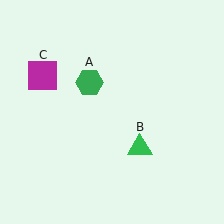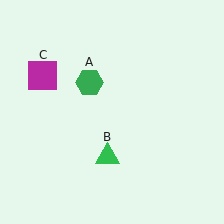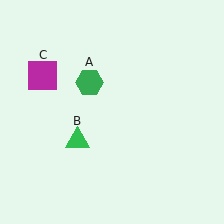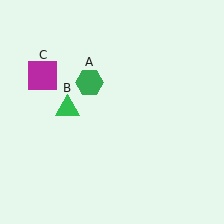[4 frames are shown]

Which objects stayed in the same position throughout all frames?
Green hexagon (object A) and magenta square (object C) remained stationary.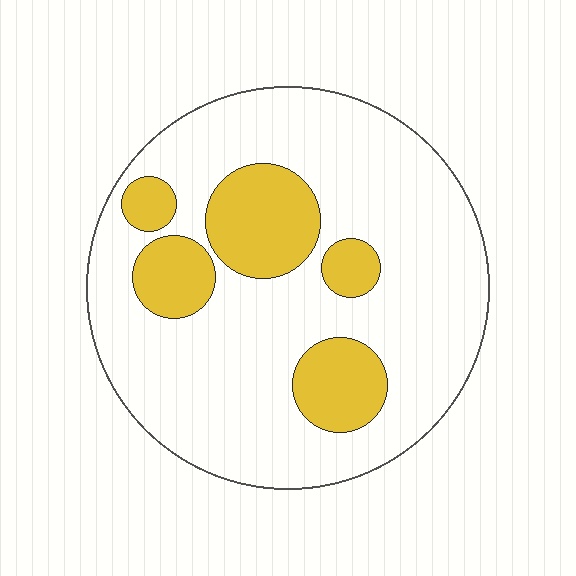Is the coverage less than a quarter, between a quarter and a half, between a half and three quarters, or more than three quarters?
Less than a quarter.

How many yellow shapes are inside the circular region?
5.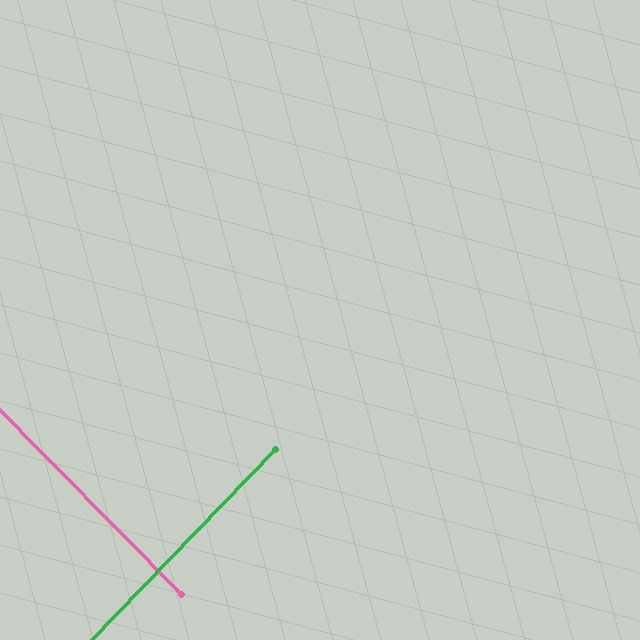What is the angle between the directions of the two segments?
Approximately 89 degrees.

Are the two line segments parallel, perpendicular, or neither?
Perpendicular — they meet at approximately 89°.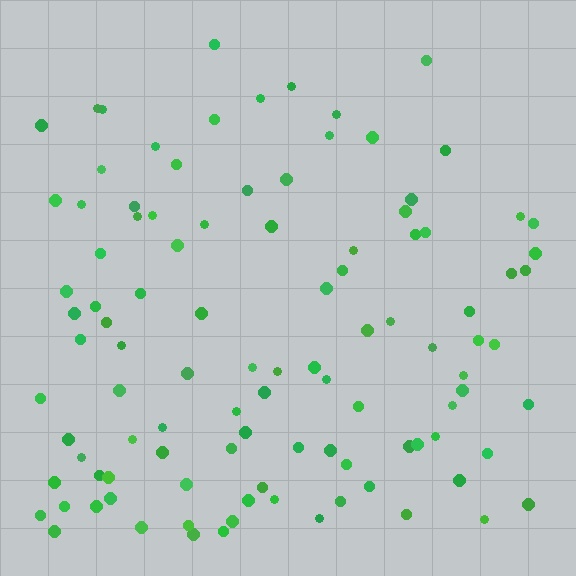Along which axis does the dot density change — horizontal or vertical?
Vertical.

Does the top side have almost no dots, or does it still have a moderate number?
Still a moderate number, just noticeably fewer than the bottom.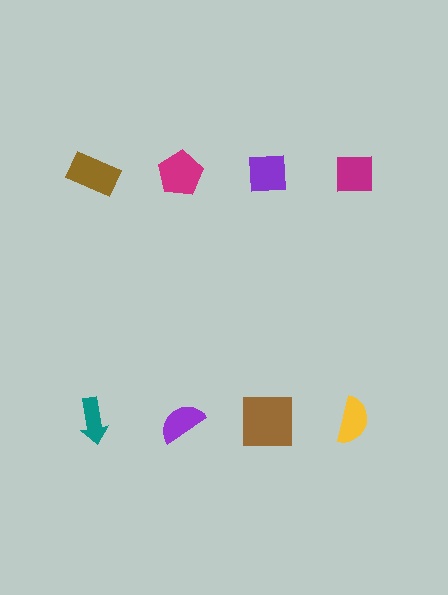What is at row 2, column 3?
A brown square.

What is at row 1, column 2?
A magenta pentagon.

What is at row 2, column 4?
A yellow semicircle.